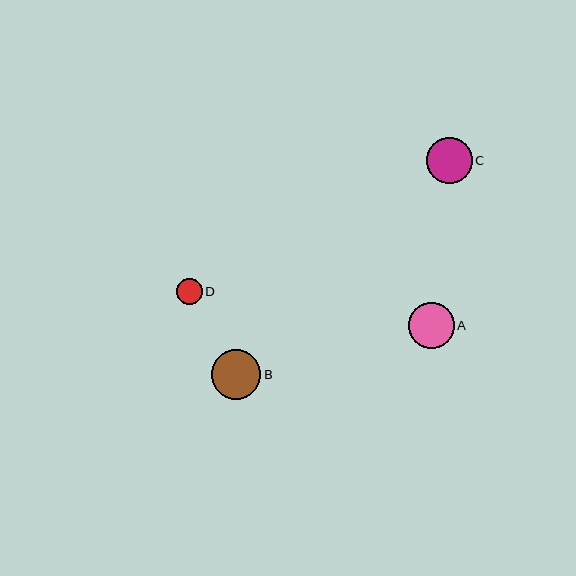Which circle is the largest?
Circle B is the largest with a size of approximately 50 pixels.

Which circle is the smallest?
Circle D is the smallest with a size of approximately 26 pixels.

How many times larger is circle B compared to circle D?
Circle B is approximately 1.9 times the size of circle D.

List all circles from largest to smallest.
From largest to smallest: B, A, C, D.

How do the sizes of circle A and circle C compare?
Circle A and circle C are approximately the same size.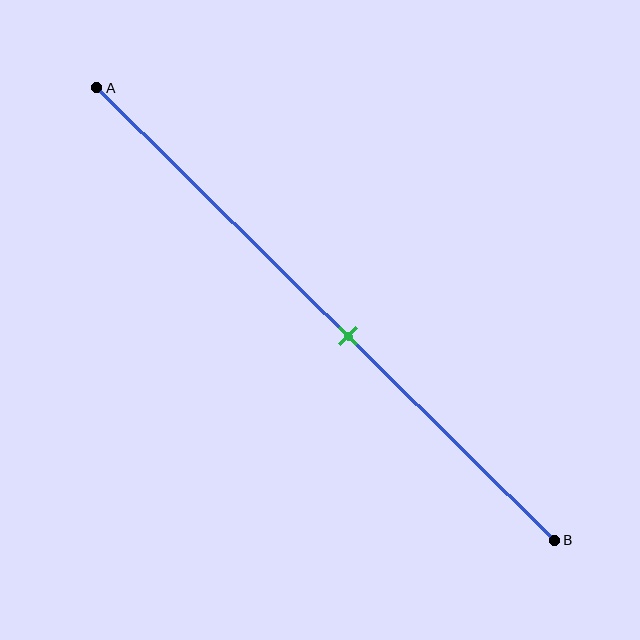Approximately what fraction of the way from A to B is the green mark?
The green mark is approximately 55% of the way from A to B.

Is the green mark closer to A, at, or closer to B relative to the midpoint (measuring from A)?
The green mark is closer to point B than the midpoint of segment AB.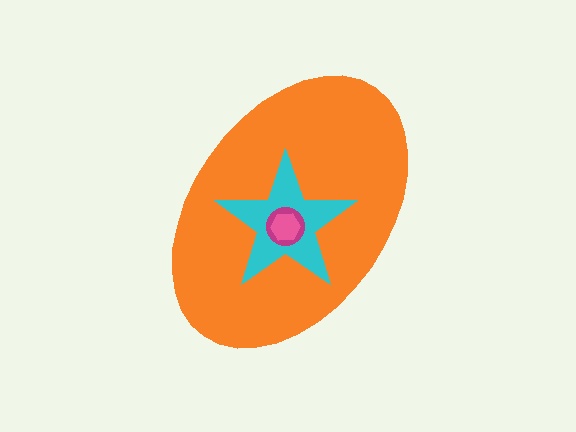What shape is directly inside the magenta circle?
The pink hexagon.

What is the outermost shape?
The orange ellipse.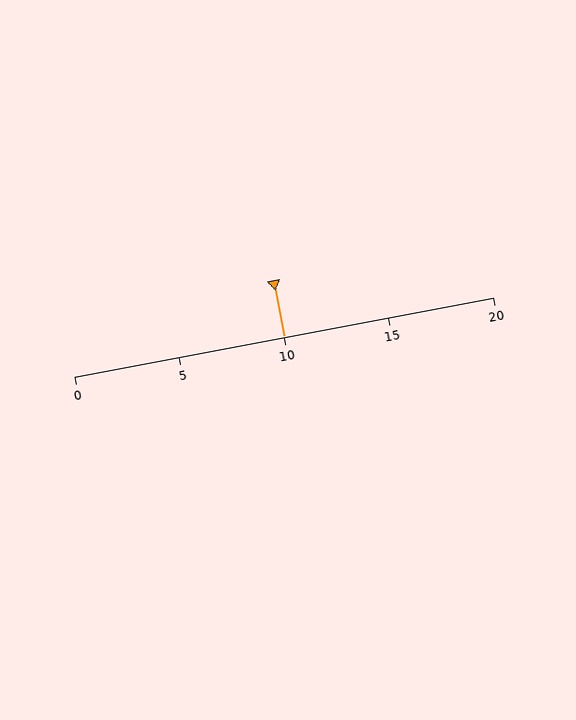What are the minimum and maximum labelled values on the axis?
The axis runs from 0 to 20.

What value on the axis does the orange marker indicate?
The marker indicates approximately 10.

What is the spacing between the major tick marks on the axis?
The major ticks are spaced 5 apart.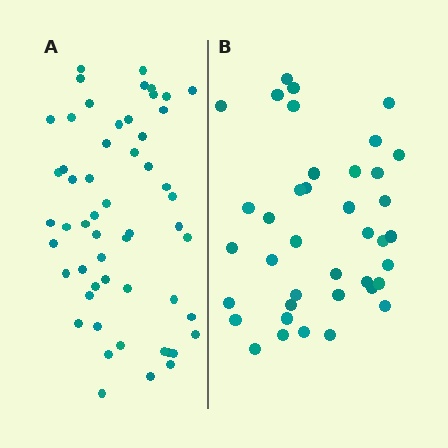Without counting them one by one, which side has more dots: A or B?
Region A (the left region) has more dots.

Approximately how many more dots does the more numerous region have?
Region A has approximately 15 more dots than region B.